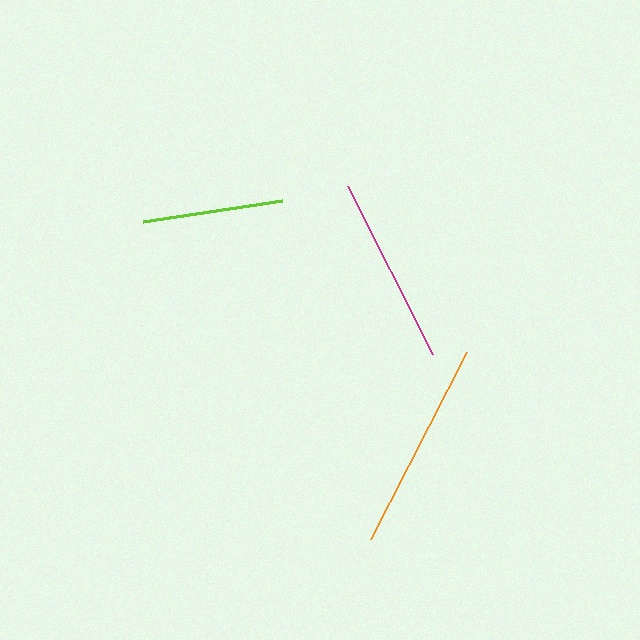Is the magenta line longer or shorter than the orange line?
The orange line is longer than the magenta line.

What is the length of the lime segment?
The lime segment is approximately 141 pixels long.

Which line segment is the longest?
The orange line is the longest at approximately 210 pixels.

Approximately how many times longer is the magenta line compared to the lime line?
The magenta line is approximately 1.3 times the length of the lime line.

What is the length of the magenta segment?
The magenta segment is approximately 188 pixels long.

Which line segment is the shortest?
The lime line is the shortest at approximately 141 pixels.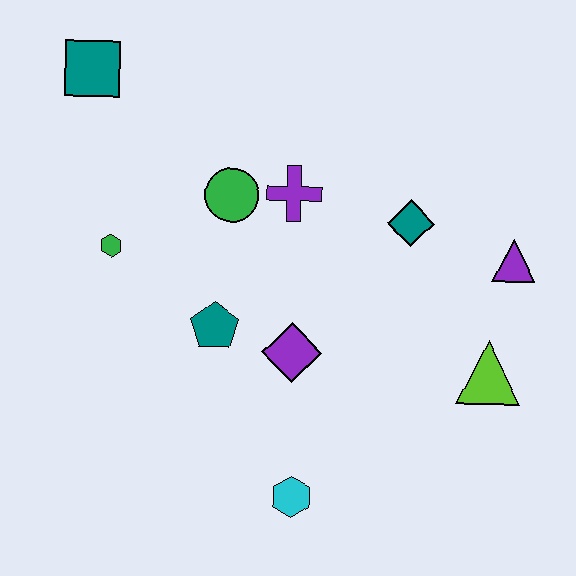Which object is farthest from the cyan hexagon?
The teal square is farthest from the cyan hexagon.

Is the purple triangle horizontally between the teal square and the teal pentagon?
No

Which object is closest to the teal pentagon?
The purple diamond is closest to the teal pentagon.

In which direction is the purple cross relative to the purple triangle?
The purple cross is to the left of the purple triangle.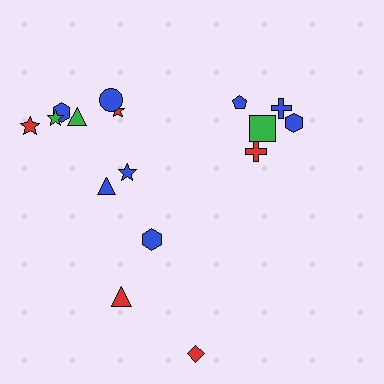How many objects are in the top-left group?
There are 8 objects.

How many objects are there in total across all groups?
There are 16 objects.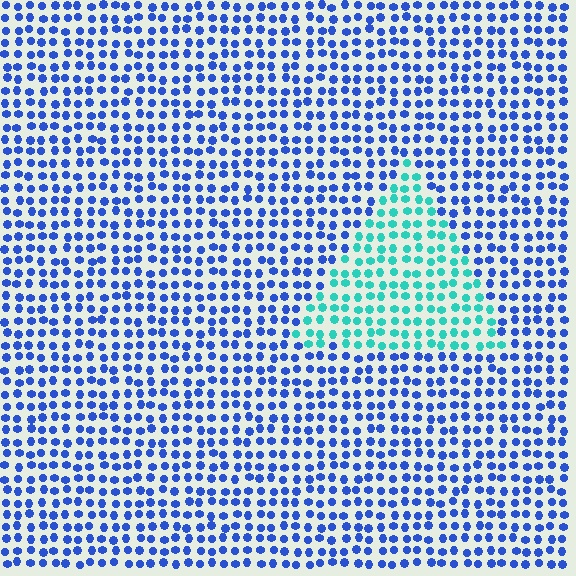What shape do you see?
I see a triangle.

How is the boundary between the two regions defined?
The boundary is defined purely by a slight shift in hue (about 54 degrees). Spacing, size, and orientation are identical on both sides.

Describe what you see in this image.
The image is filled with small blue elements in a uniform arrangement. A triangle-shaped region is visible where the elements are tinted to a slightly different hue, forming a subtle color boundary.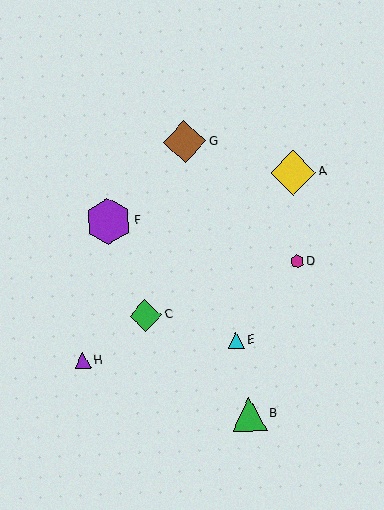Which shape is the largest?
The purple hexagon (labeled F) is the largest.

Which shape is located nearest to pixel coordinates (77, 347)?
The purple triangle (labeled H) at (83, 360) is nearest to that location.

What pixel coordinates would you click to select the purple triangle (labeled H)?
Click at (83, 360) to select the purple triangle H.